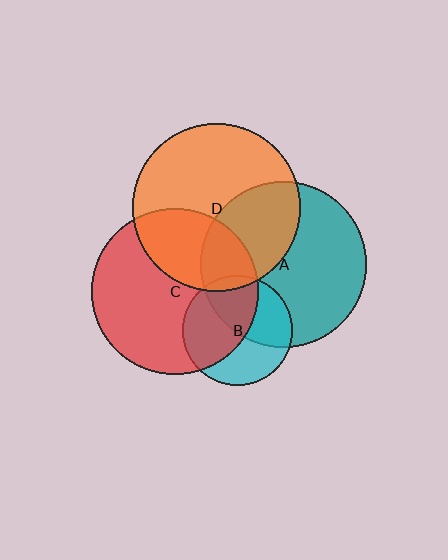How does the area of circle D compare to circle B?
Approximately 2.3 times.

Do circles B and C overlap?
Yes.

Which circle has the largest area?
Circle D (orange).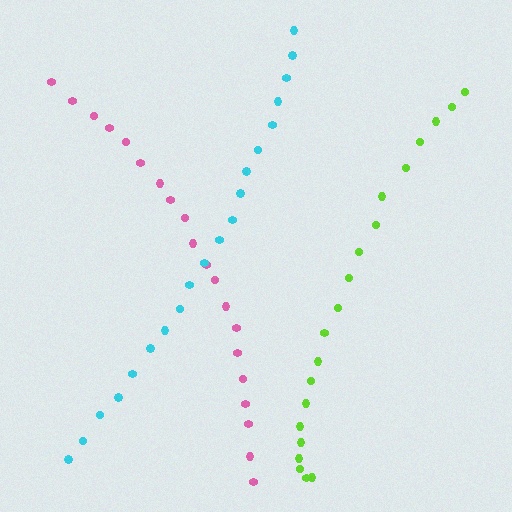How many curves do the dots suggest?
There are 3 distinct paths.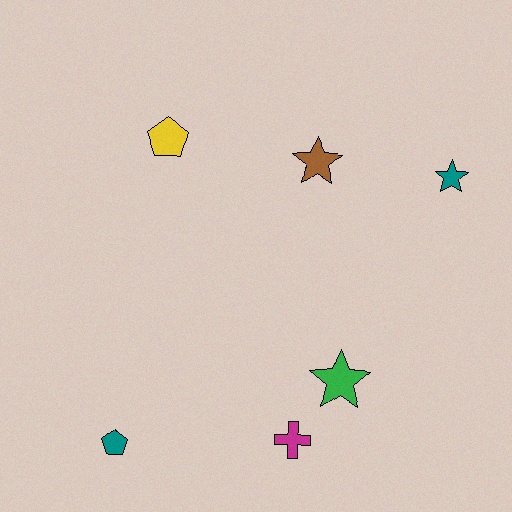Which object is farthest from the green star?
The yellow pentagon is farthest from the green star.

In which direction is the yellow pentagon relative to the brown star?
The yellow pentagon is to the left of the brown star.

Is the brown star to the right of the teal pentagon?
Yes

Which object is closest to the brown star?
The teal star is closest to the brown star.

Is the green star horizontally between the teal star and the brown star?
Yes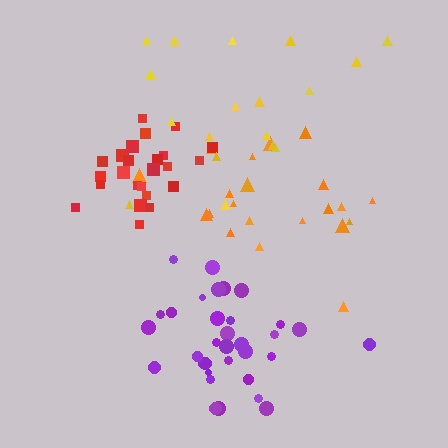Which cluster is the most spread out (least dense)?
Yellow.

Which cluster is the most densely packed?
Red.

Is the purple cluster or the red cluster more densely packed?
Red.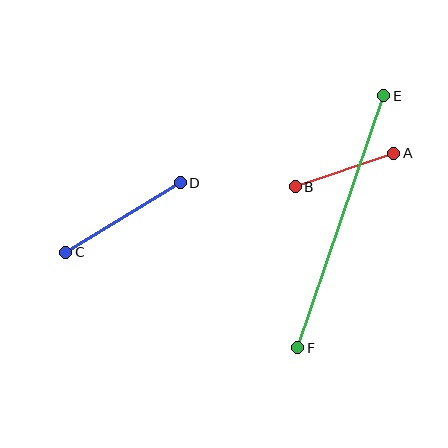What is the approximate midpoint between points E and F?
The midpoint is at approximately (341, 222) pixels.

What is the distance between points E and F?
The distance is approximately 266 pixels.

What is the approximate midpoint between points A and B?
The midpoint is at approximately (344, 170) pixels.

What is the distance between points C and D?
The distance is approximately 134 pixels.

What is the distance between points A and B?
The distance is approximately 104 pixels.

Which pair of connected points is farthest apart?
Points E and F are farthest apart.